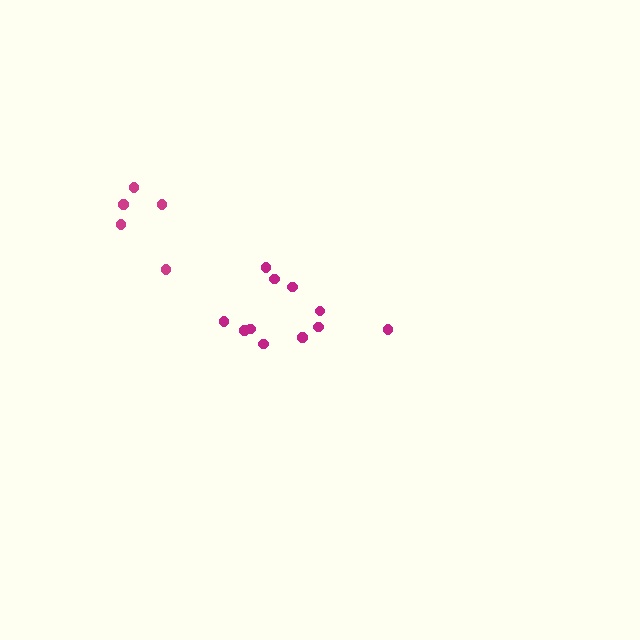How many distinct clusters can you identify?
There are 2 distinct clusters.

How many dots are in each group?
Group 1: 11 dots, Group 2: 5 dots (16 total).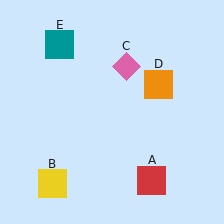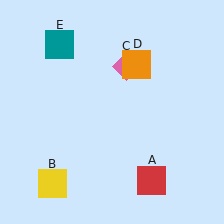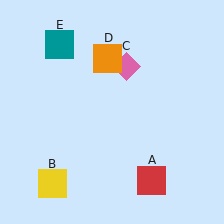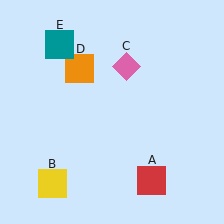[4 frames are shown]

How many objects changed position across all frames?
1 object changed position: orange square (object D).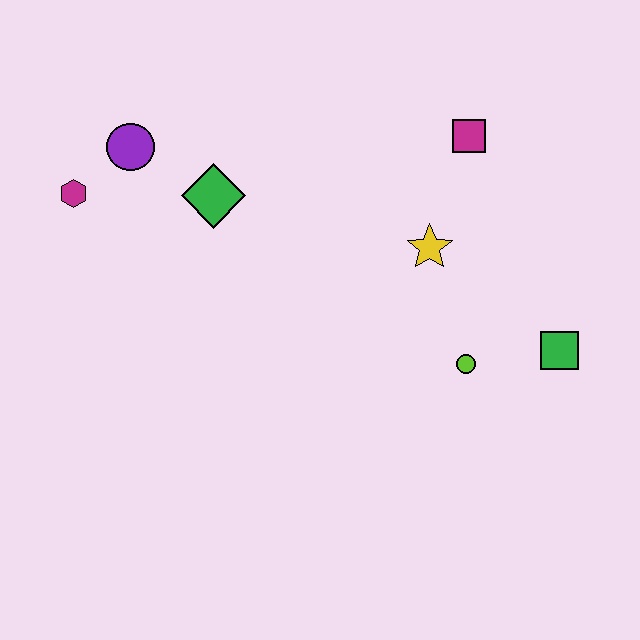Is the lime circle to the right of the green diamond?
Yes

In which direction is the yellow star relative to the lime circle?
The yellow star is above the lime circle.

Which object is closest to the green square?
The lime circle is closest to the green square.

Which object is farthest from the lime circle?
The magenta hexagon is farthest from the lime circle.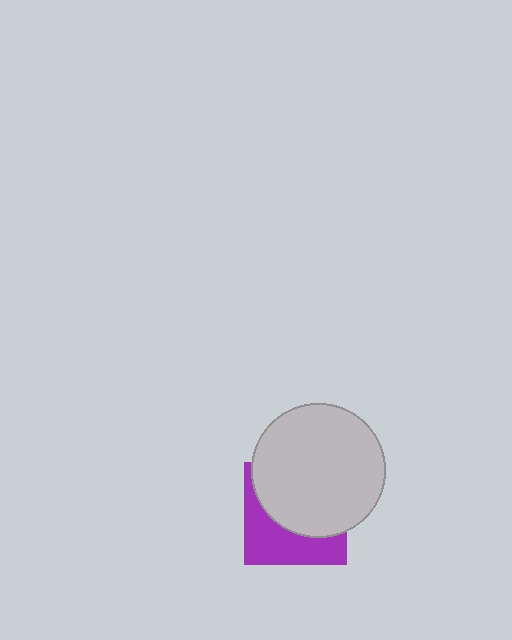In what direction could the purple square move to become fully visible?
The purple square could move down. That would shift it out from behind the light gray circle entirely.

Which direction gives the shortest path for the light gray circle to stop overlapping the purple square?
Moving up gives the shortest separation.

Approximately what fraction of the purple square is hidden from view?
Roughly 59% of the purple square is hidden behind the light gray circle.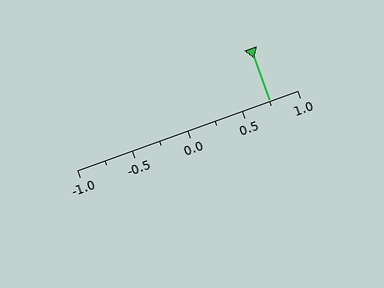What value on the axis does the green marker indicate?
The marker indicates approximately 0.75.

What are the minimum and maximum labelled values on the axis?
The axis runs from -1.0 to 1.0.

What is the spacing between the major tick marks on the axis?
The major ticks are spaced 0.5 apart.